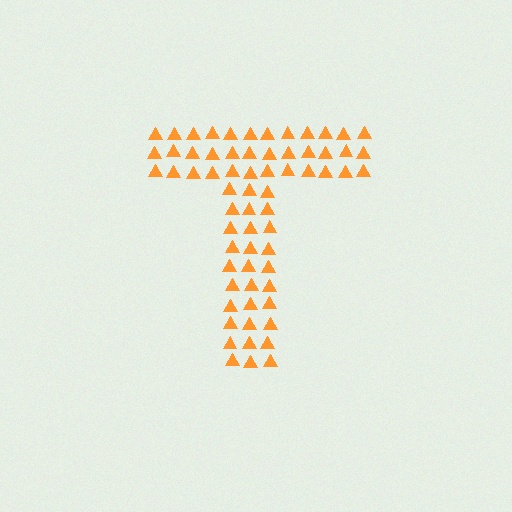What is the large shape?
The large shape is the letter T.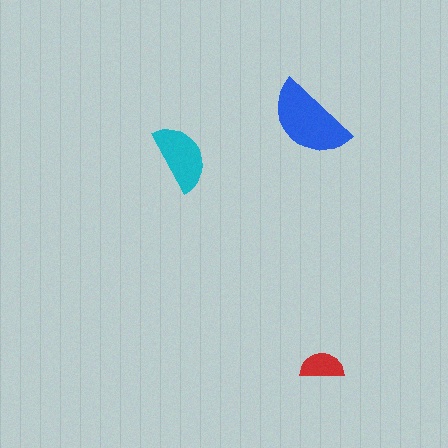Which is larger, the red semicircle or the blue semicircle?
The blue one.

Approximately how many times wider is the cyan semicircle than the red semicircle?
About 1.5 times wider.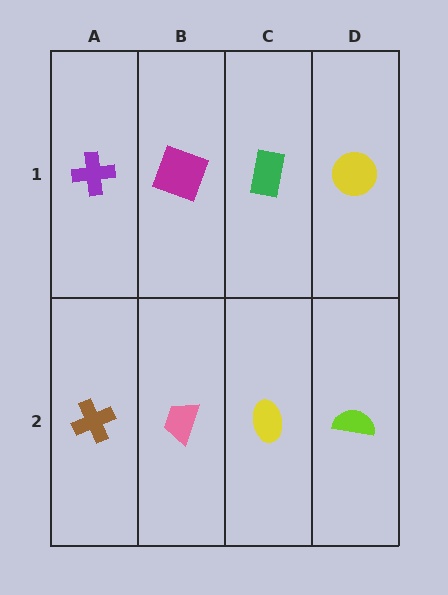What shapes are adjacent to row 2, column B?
A magenta square (row 1, column B), a brown cross (row 2, column A), a yellow ellipse (row 2, column C).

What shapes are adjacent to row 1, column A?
A brown cross (row 2, column A), a magenta square (row 1, column B).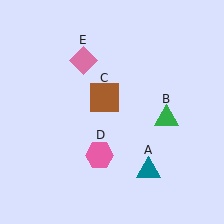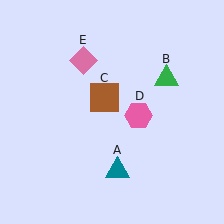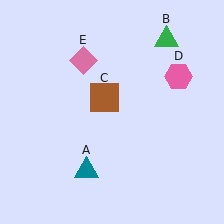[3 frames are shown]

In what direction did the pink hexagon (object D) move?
The pink hexagon (object D) moved up and to the right.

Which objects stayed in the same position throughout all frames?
Brown square (object C) and pink diamond (object E) remained stationary.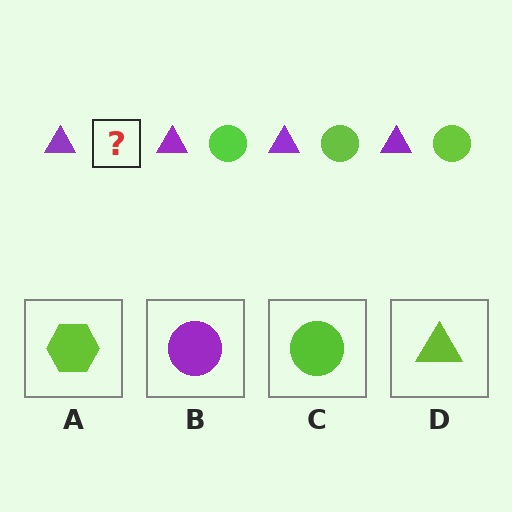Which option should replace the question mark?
Option C.